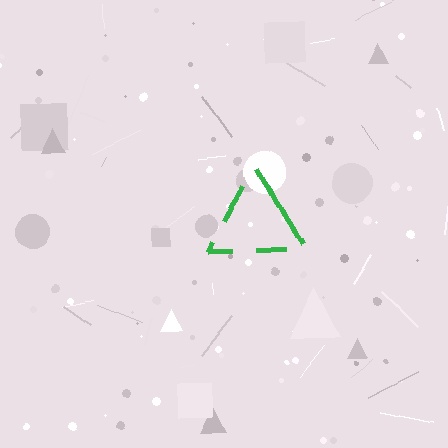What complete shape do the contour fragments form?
The contour fragments form a triangle.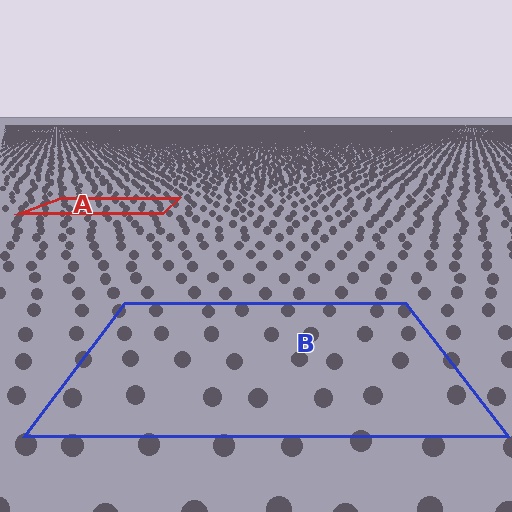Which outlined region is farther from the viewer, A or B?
Region A is farther from the viewer — the texture elements inside it appear smaller and more densely packed.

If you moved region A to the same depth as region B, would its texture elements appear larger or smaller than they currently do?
They would appear larger. At a closer depth, the same texture elements are projected at a bigger on-screen size.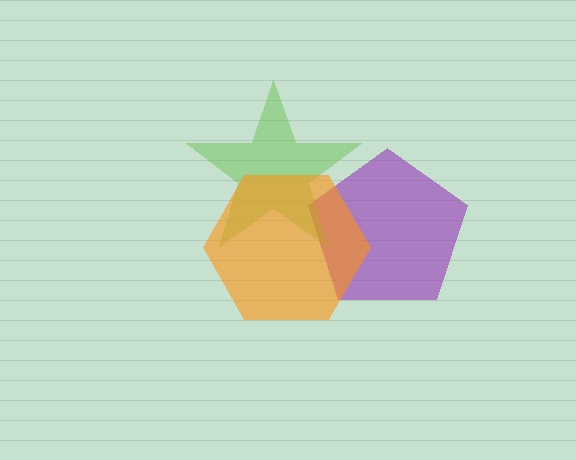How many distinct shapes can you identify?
There are 3 distinct shapes: a purple pentagon, a lime star, an orange hexagon.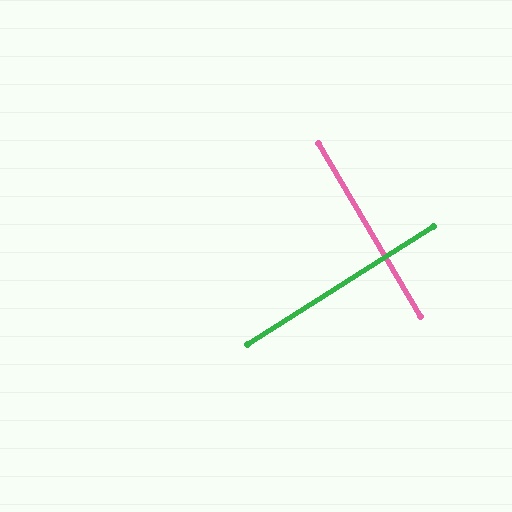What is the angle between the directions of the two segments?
Approximately 88 degrees.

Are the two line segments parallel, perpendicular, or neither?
Perpendicular — they meet at approximately 88°.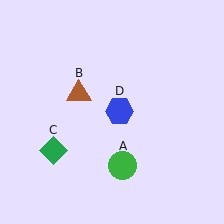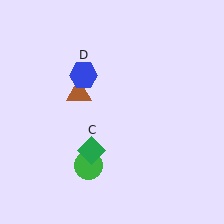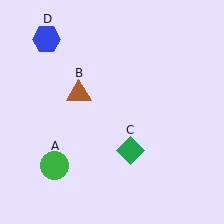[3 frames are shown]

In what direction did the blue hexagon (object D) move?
The blue hexagon (object D) moved up and to the left.